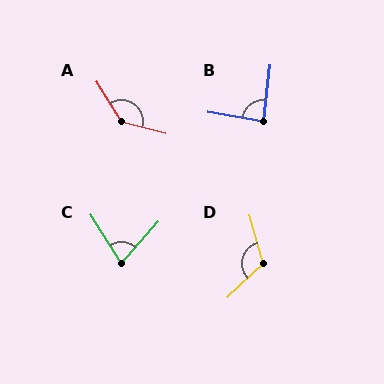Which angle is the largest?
A, at approximately 136 degrees.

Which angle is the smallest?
C, at approximately 73 degrees.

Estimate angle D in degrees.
Approximately 118 degrees.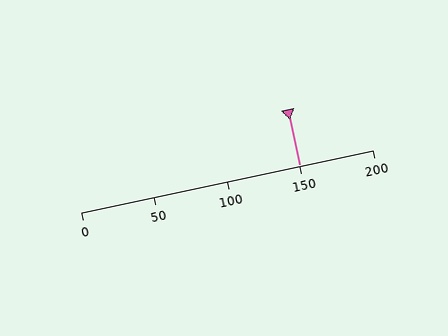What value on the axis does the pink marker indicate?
The marker indicates approximately 150.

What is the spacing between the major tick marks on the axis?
The major ticks are spaced 50 apart.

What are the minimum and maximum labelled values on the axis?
The axis runs from 0 to 200.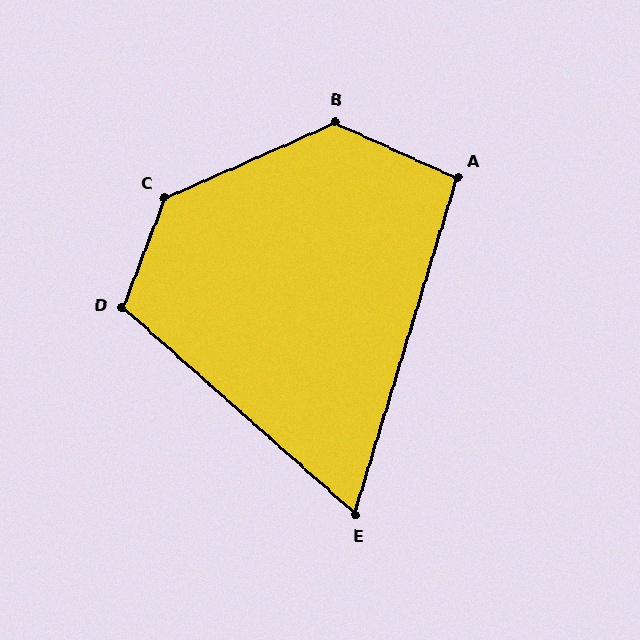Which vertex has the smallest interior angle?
E, at approximately 65 degrees.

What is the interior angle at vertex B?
Approximately 132 degrees (obtuse).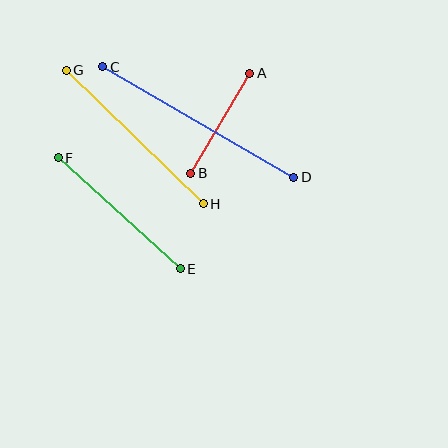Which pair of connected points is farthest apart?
Points C and D are farthest apart.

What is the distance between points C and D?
The distance is approximately 221 pixels.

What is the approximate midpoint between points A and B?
The midpoint is at approximately (220, 123) pixels.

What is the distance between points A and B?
The distance is approximately 116 pixels.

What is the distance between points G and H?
The distance is approximately 192 pixels.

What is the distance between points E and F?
The distance is approximately 165 pixels.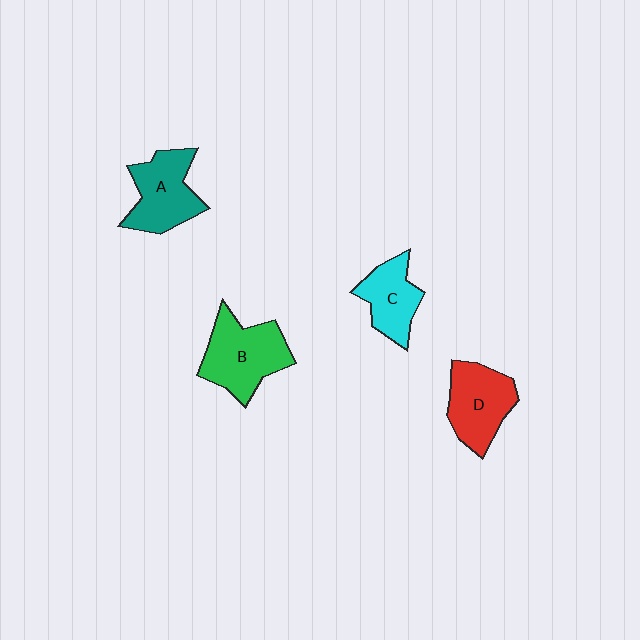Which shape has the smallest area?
Shape C (cyan).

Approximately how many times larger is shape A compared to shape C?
Approximately 1.3 times.